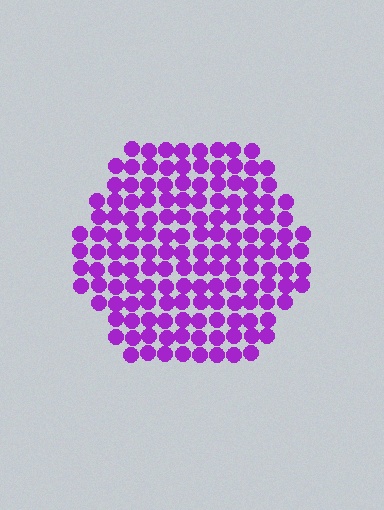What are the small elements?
The small elements are circles.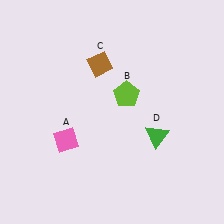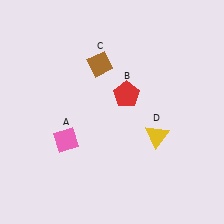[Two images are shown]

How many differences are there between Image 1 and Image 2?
There are 2 differences between the two images.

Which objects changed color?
B changed from lime to red. D changed from green to yellow.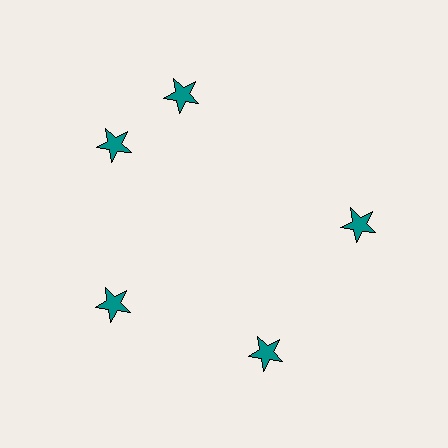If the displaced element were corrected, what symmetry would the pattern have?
It would have 5-fold rotational symmetry — the pattern would map onto itself every 72 degrees.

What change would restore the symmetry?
The symmetry would be restored by rotating it back into even spacing with its neighbors so that all 5 stars sit at equal angles and equal distance from the center.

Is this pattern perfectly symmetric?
No. The 5 teal stars are arranged in a ring, but one element near the 1 o'clock position is rotated out of alignment along the ring, breaking the 5-fold rotational symmetry.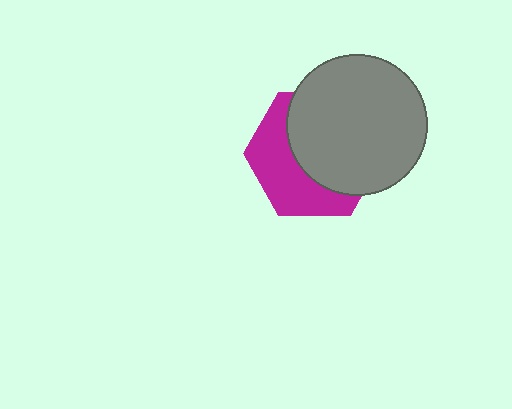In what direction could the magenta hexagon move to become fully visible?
The magenta hexagon could move toward the lower-left. That would shift it out from behind the gray circle entirely.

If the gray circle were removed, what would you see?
You would see the complete magenta hexagon.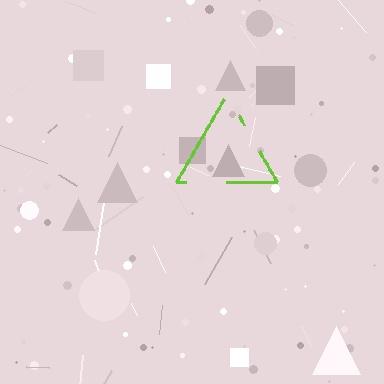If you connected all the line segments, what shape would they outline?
They would outline a triangle.